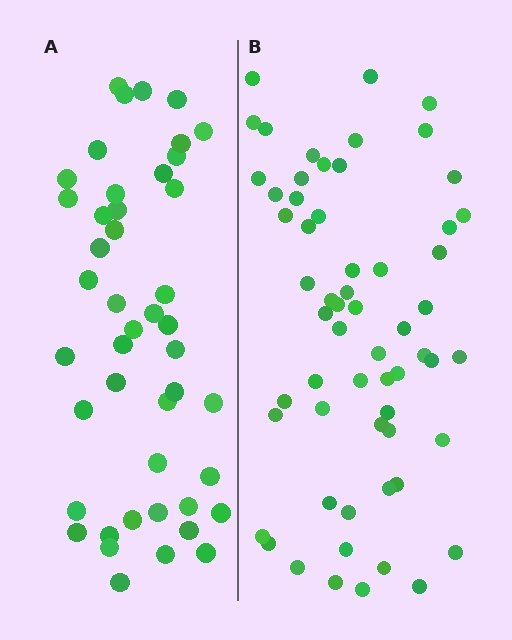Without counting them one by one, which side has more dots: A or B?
Region B (the right region) has more dots.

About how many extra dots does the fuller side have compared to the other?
Region B has approximately 15 more dots than region A.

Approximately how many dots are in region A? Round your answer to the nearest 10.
About 40 dots. (The exact count is 45, which rounds to 40.)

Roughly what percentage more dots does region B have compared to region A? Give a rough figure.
About 35% more.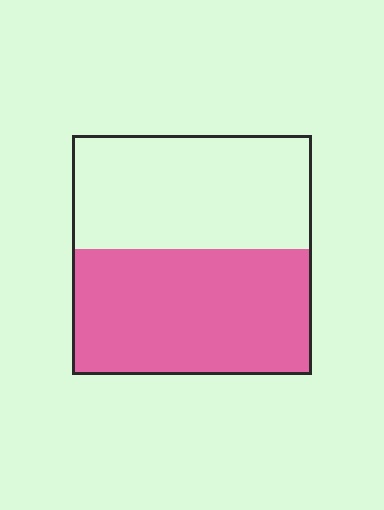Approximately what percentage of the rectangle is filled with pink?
Approximately 50%.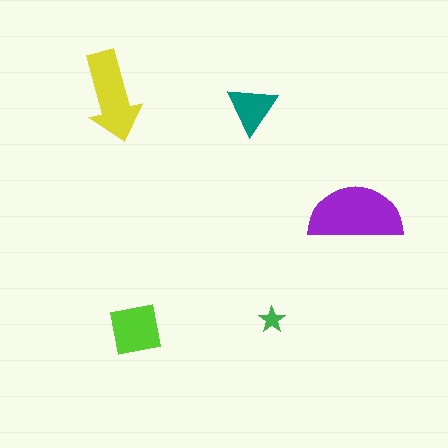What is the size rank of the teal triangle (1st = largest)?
4th.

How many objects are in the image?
There are 5 objects in the image.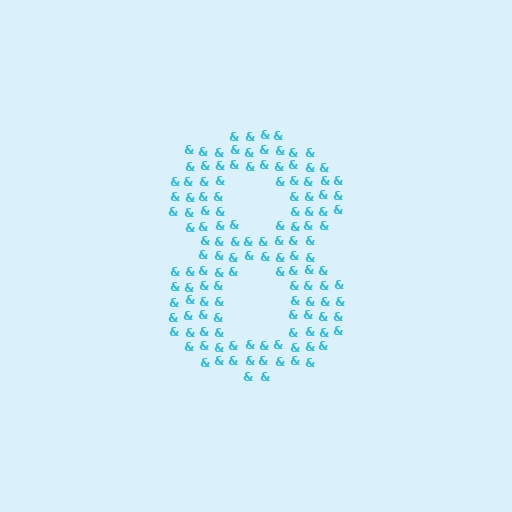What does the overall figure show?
The overall figure shows the digit 8.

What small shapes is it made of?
It is made of small ampersands.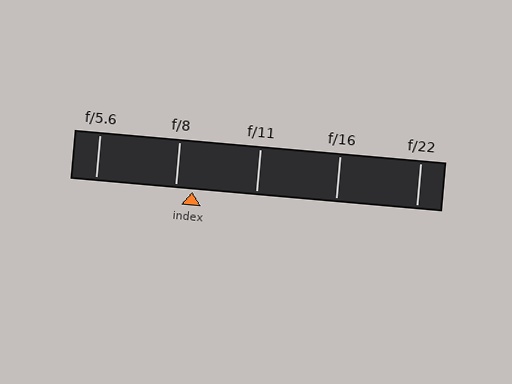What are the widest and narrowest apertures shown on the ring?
The widest aperture shown is f/5.6 and the narrowest is f/22.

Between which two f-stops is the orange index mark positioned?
The index mark is between f/8 and f/11.